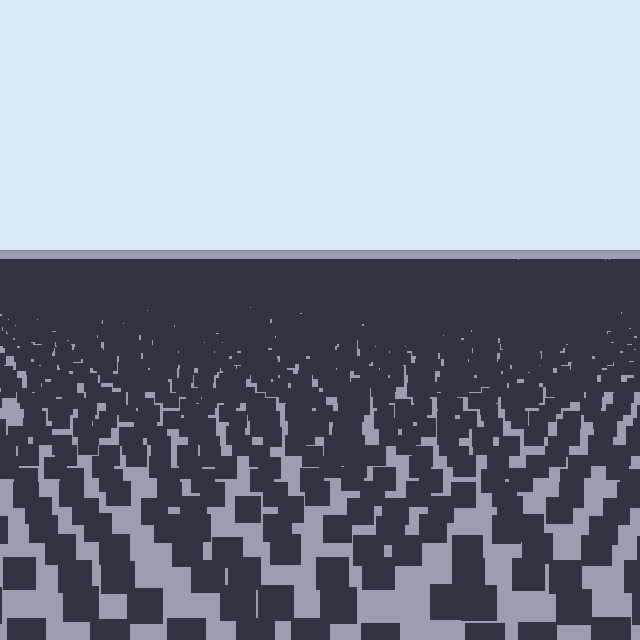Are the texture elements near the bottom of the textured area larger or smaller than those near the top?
Larger. Near the bottom, elements are closer to the viewer and appear at a bigger on-screen size.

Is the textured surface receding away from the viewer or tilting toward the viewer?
The surface is receding away from the viewer. Texture elements get smaller and denser toward the top.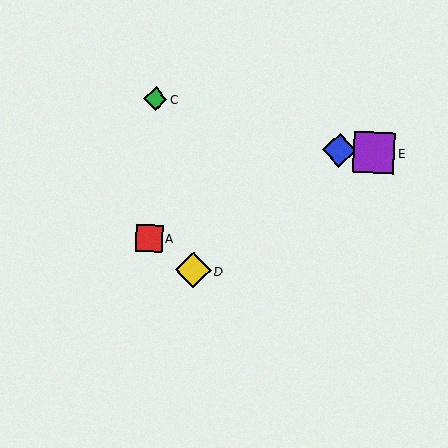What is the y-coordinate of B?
Object B is at y≈151.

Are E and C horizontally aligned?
No, E is at y≈152 and C is at y≈99.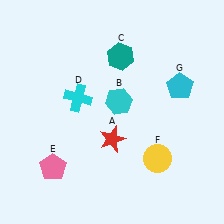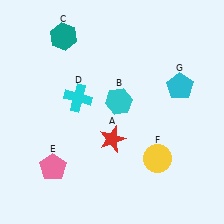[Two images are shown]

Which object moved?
The teal hexagon (C) moved left.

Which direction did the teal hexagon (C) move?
The teal hexagon (C) moved left.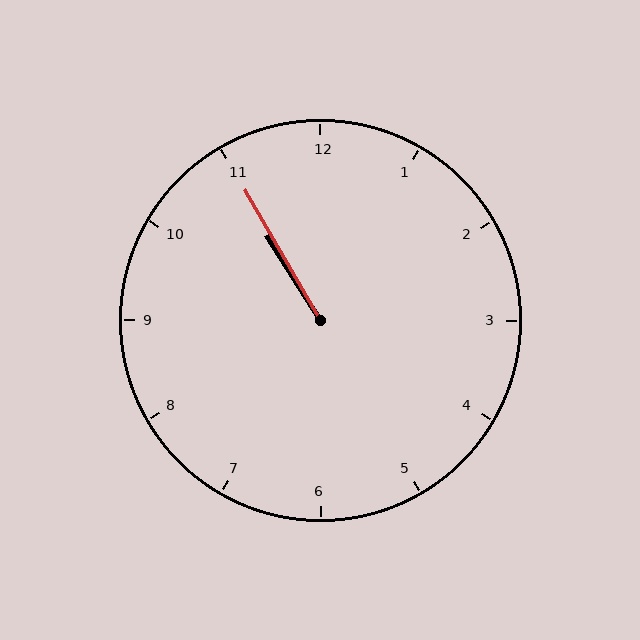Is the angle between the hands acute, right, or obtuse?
It is acute.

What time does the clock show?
10:55.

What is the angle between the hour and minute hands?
Approximately 2 degrees.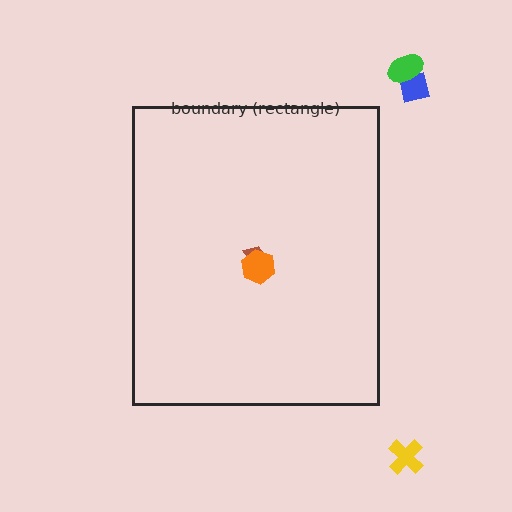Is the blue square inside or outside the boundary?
Outside.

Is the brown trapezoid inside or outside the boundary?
Inside.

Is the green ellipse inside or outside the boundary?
Outside.